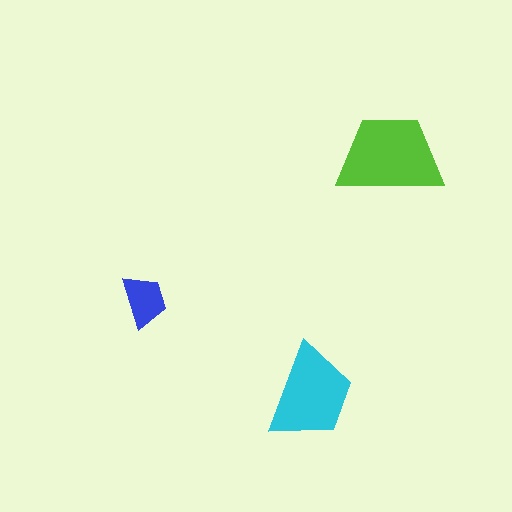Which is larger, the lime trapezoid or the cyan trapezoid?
The lime one.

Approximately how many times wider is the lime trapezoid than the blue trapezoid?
About 2 times wider.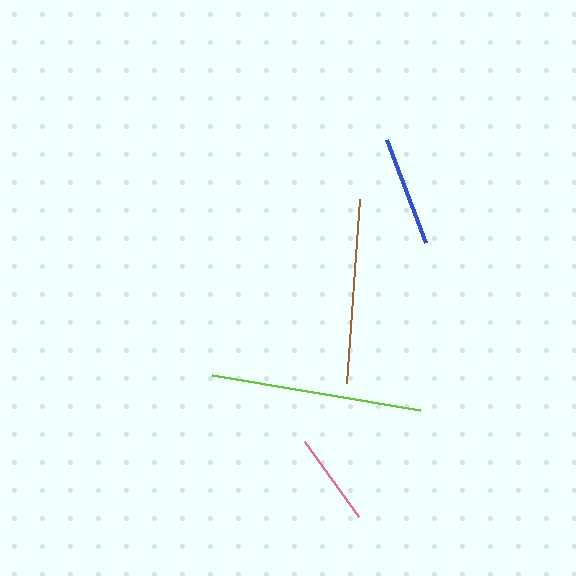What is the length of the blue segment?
The blue segment is approximately 110 pixels long.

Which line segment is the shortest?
The pink line is the shortest at approximately 93 pixels.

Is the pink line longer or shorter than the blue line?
The blue line is longer than the pink line.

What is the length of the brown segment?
The brown segment is approximately 185 pixels long.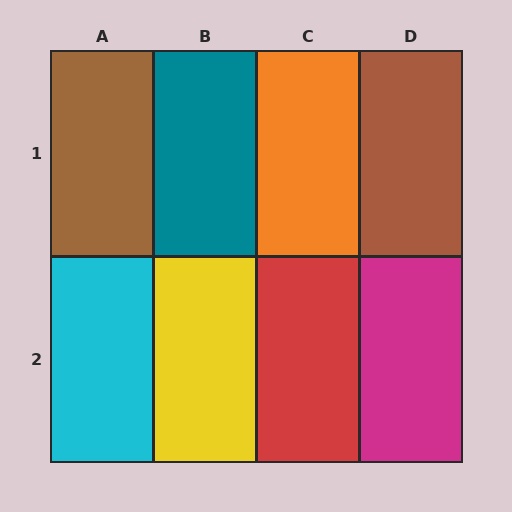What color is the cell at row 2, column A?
Cyan.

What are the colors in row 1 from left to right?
Brown, teal, orange, brown.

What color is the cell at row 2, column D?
Magenta.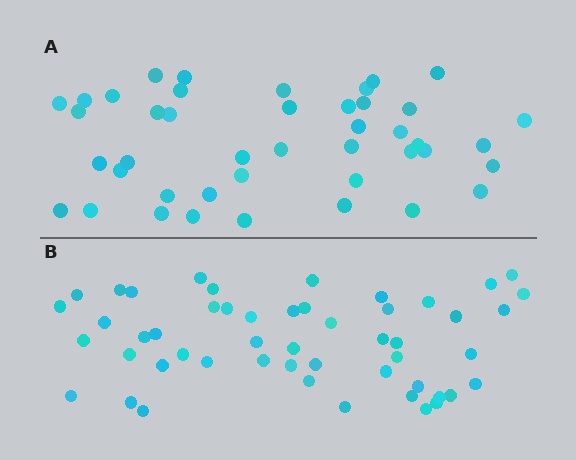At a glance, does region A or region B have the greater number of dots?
Region B (the bottom region) has more dots.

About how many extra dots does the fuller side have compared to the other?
Region B has roughly 8 or so more dots than region A.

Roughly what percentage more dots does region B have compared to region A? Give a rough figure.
About 20% more.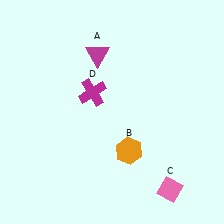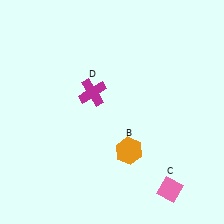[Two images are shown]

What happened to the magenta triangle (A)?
The magenta triangle (A) was removed in Image 2. It was in the top-left area of Image 1.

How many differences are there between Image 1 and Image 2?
There is 1 difference between the two images.